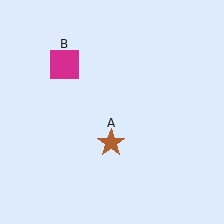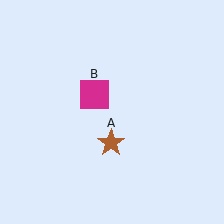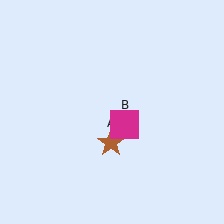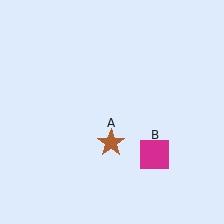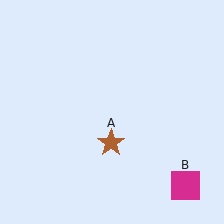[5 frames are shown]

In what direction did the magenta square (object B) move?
The magenta square (object B) moved down and to the right.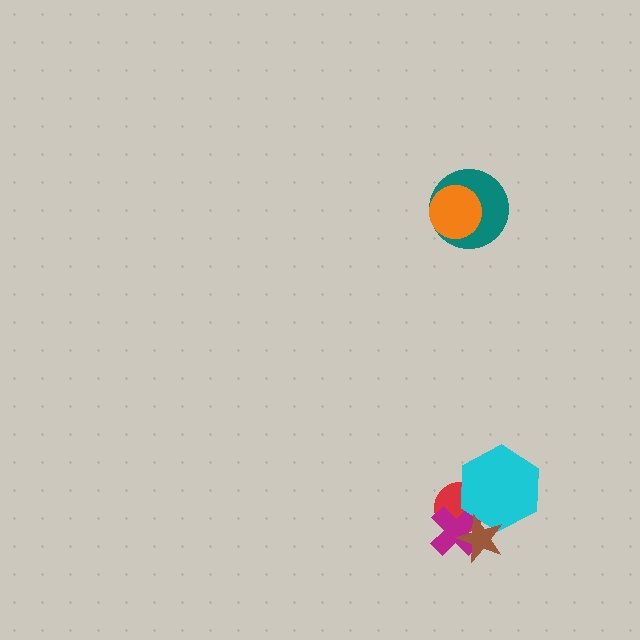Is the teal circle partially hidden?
Yes, it is partially covered by another shape.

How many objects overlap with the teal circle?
1 object overlaps with the teal circle.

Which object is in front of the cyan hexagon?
The brown star is in front of the cyan hexagon.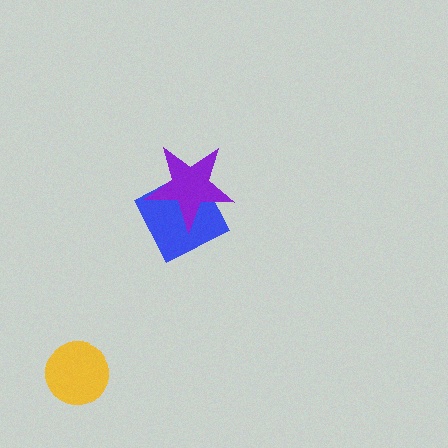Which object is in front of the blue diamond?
The purple star is in front of the blue diamond.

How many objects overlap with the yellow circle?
0 objects overlap with the yellow circle.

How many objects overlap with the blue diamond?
1 object overlaps with the blue diamond.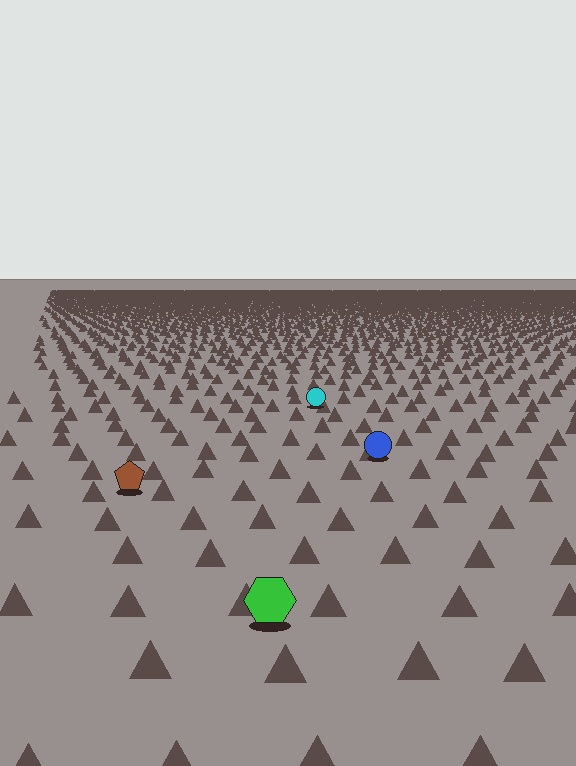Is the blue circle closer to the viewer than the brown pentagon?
No. The brown pentagon is closer — you can tell from the texture gradient: the ground texture is coarser near it.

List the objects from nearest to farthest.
From nearest to farthest: the green hexagon, the brown pentagon, the blue circle, the cyan circle.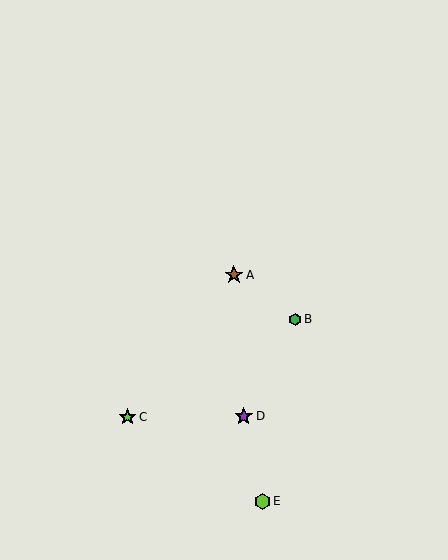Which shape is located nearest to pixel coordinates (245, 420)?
The purple star (labeled D) at (244, 416) is nearest to that location.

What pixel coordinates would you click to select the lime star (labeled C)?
Click at (127, 417) to select the lime star C.